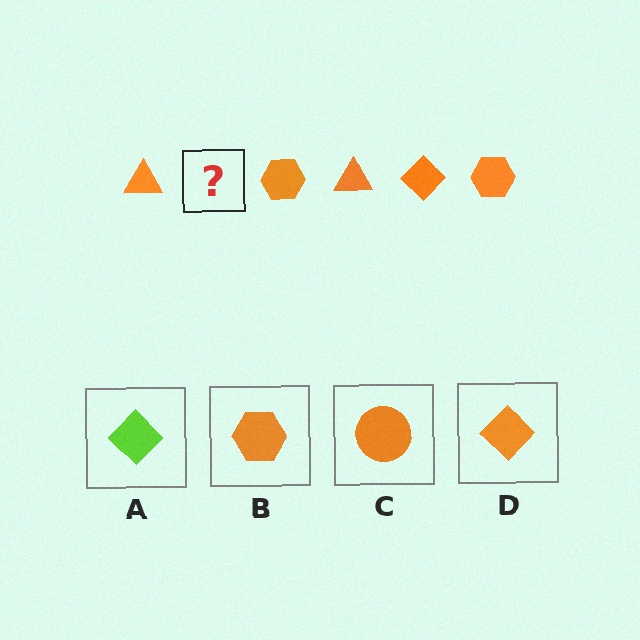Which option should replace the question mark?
Option D.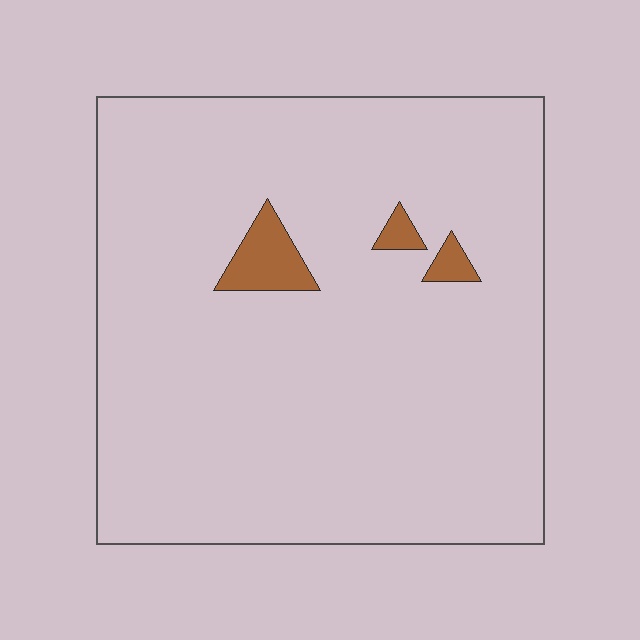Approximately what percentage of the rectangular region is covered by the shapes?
Approximately 5%.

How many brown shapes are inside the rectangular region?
3.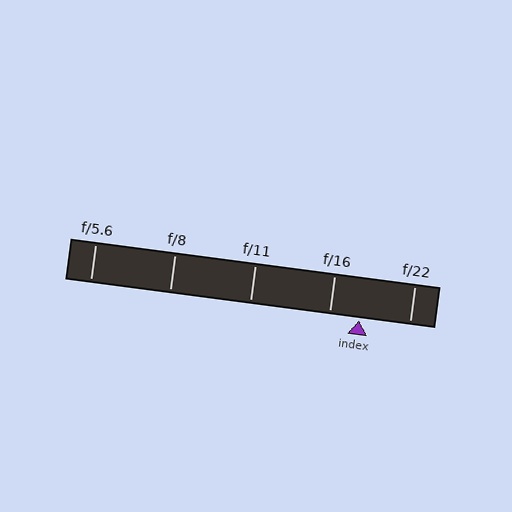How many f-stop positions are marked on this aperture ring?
There are 5 f-stop positions marked.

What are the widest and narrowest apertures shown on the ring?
The widest aperture shown is f/5.6 and the narrowest is f/22.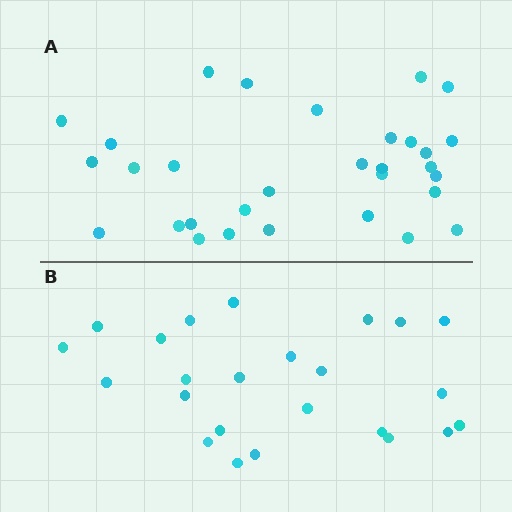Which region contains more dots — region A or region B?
Region A (the top region) has more dots.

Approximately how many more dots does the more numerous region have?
Region A has roughly 8 or so more dots than region B.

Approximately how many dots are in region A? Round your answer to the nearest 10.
About 30 dots. (The exact count is 31, which rounds to 30.)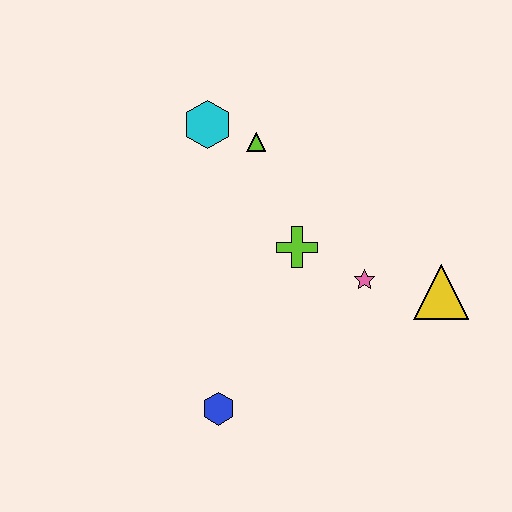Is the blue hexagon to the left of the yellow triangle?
Yes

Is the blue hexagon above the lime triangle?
No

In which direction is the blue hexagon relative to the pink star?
The blue hexagon is to the left of the pink star.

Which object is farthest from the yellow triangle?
The cyan hexagon is farthest from the yellow triangle.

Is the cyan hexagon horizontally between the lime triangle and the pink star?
No